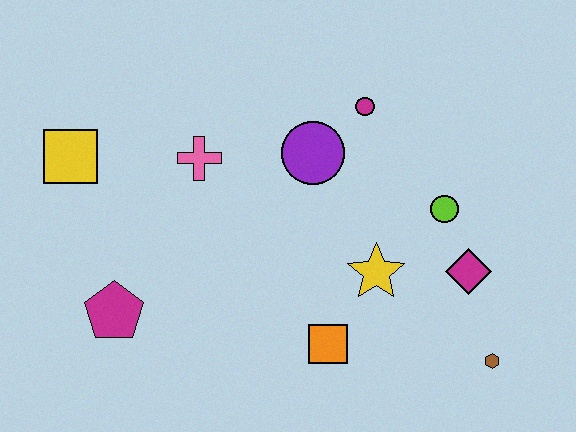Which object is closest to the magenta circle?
The purple circle is closest to the magenta circle.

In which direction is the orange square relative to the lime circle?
The orange square is below the lime circle.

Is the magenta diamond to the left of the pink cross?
No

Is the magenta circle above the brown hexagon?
Yes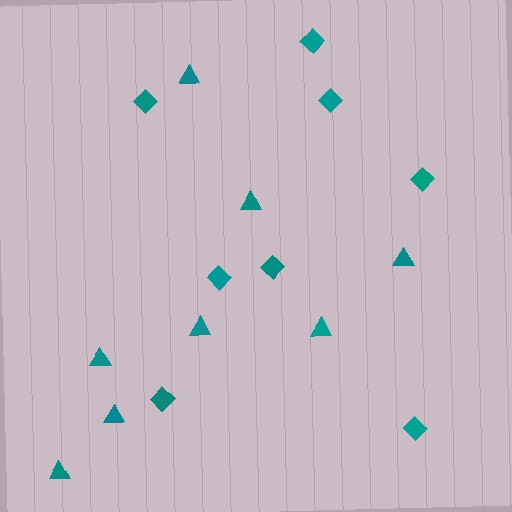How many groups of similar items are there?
There are 2 groups: one group of triangles (8) and one group of diamonds (8).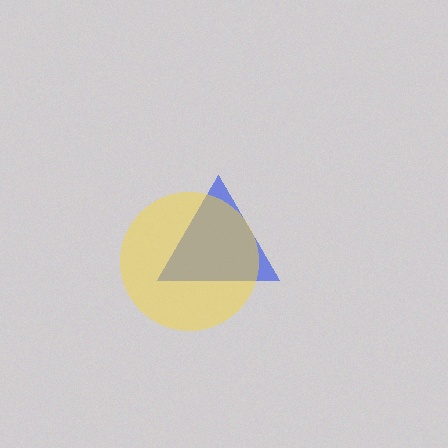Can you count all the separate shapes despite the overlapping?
Yes, there are 2 separate shapes.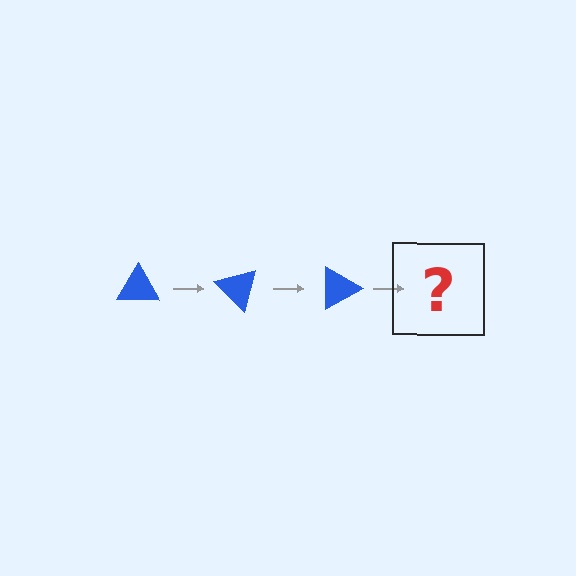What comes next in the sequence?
The next element should be a blue triangle rotated 135 degrees.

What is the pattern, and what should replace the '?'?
The pattern is that the triangle rotates 45 degrees each step. The '?' should be a blue triangle rotated 135 degrees.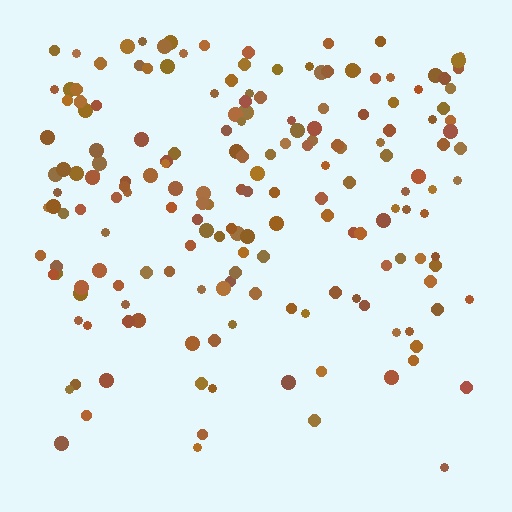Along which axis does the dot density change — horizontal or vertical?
Vertical.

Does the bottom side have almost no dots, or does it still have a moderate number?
Still a moderate number, just noticeably fewer than the top.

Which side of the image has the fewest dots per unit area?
The bottom.